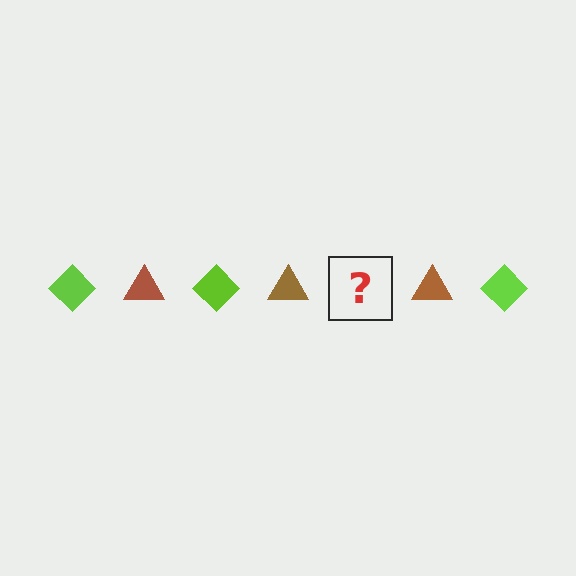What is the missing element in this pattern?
The missing element is a lime diamond.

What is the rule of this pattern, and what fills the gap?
The rule is that the pattern alternates between lime diamond and brown triangle. The gap should be filled with a lime diamond.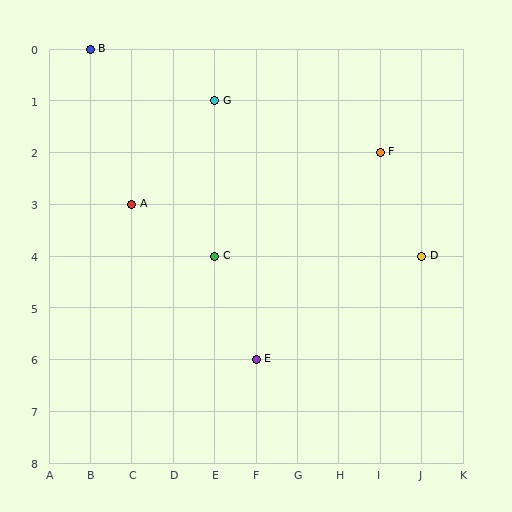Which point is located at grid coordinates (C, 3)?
Point A is at (C, 3).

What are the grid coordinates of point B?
Point B is at grid coordinates (B, 0).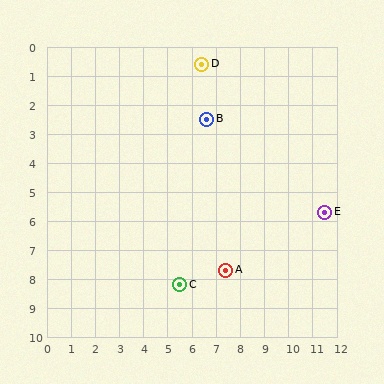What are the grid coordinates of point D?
Point D is at approximately (6.4, 0.6).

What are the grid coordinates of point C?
Point C is at approximately (5.5, 8.2).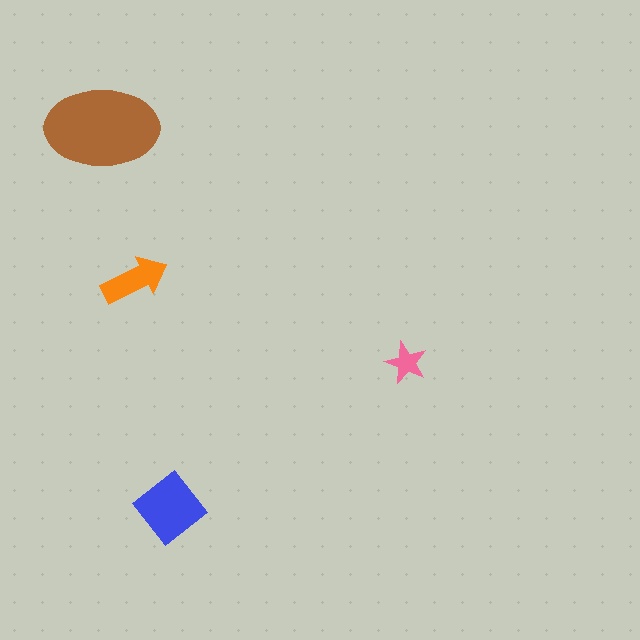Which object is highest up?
The brown ellipse is topmost.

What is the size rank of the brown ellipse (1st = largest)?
1st.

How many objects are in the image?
There are 4 objects in the image.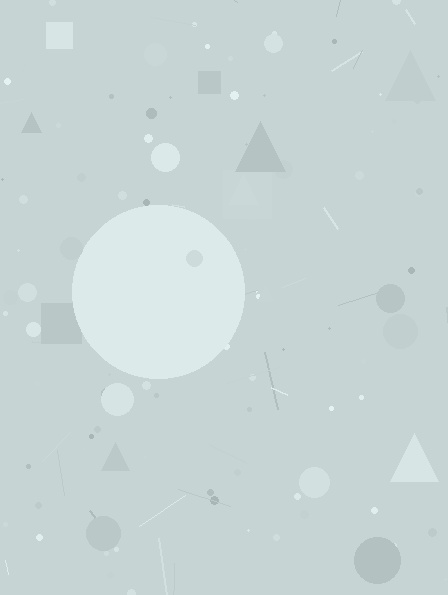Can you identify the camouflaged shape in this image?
The camouflaged shape is a circle.